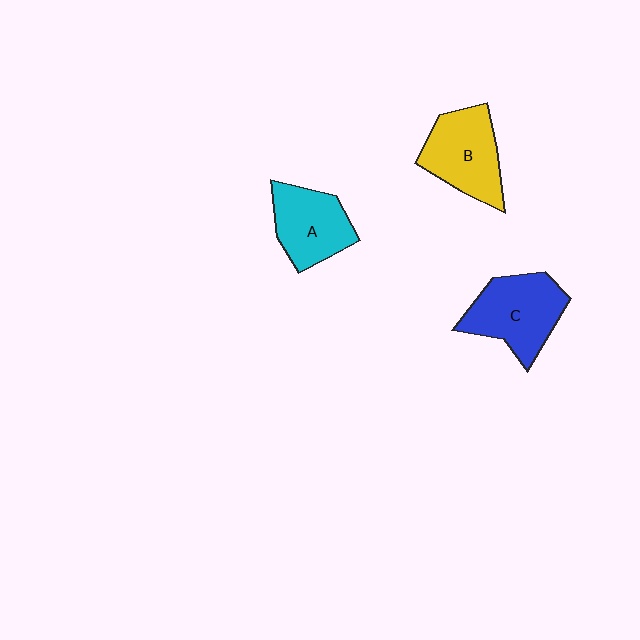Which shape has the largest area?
Shape C (blue).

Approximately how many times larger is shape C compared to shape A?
Approximately 1.2 times.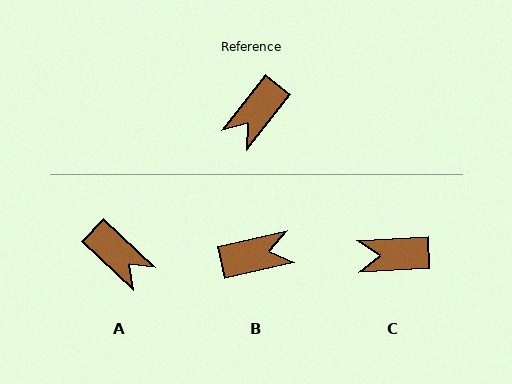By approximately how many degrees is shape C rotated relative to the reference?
Approximately 49 degrees clockwise.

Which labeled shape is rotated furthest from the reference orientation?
B, about 141 degrees away.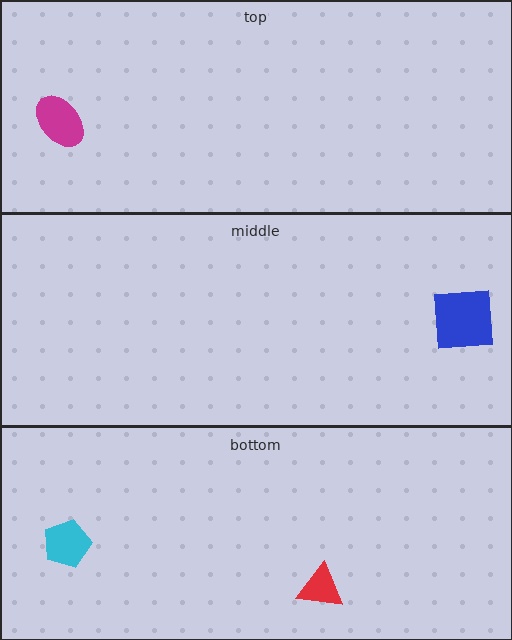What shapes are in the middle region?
The blue square.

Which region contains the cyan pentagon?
The bottom region.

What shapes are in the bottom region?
The red triangle, the cyan pentagon.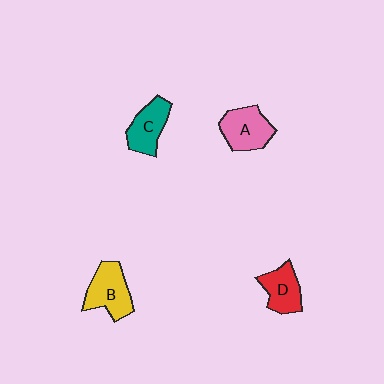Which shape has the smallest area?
Shape D (red).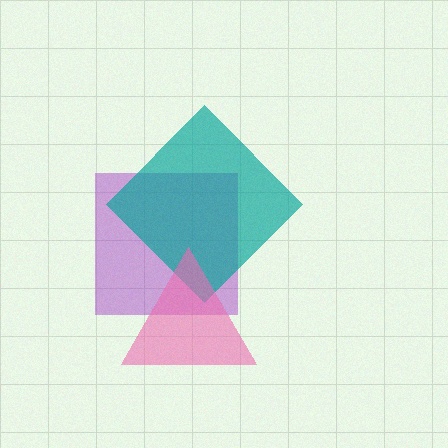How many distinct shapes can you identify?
There are 3 distinct shapes: a purple square, a teal diamond, a pink triangle.